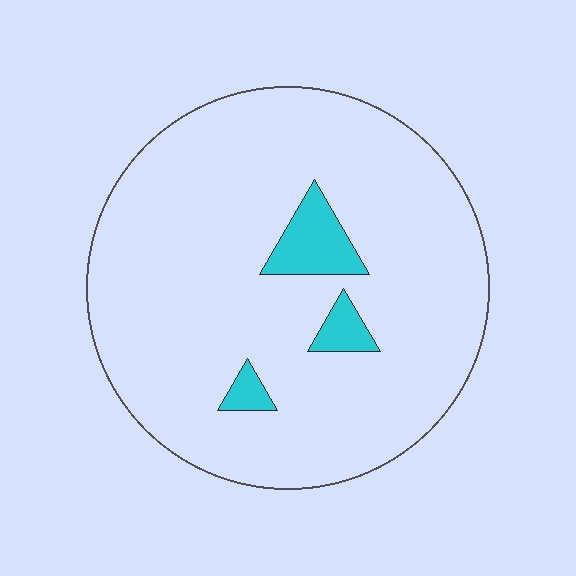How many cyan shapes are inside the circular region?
3.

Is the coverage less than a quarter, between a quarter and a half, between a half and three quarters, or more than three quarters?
Less than a quarter.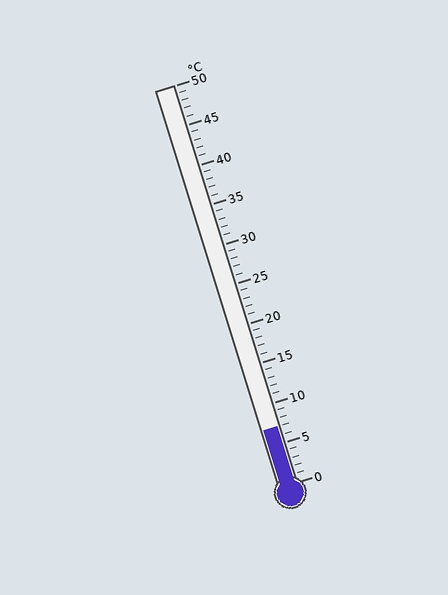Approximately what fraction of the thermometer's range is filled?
The thermometer is filled to approximately 15% of its range.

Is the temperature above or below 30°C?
The temperature is below 30°C.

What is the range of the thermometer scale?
The thermometer scale ranges from 0°C to 50°C.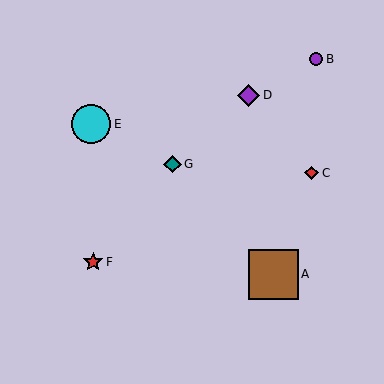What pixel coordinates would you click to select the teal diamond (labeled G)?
Click at (173, 164) to select the teal diamond G.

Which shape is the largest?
The brown square (labeled A) is the largest.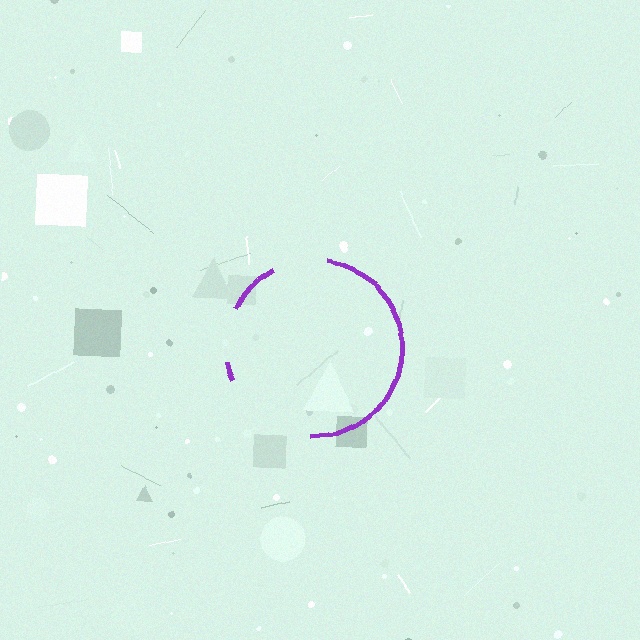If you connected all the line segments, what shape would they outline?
They would outline a circle.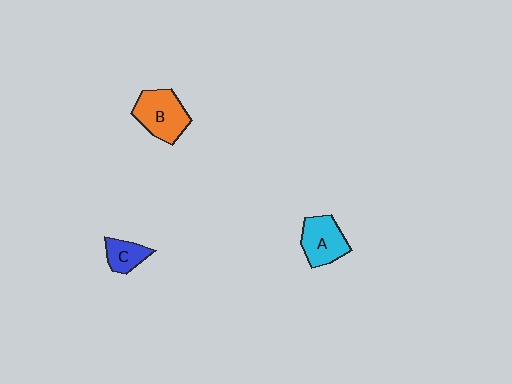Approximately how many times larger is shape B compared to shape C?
Approximately 1.9 times.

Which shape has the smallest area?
Shape C (blue).